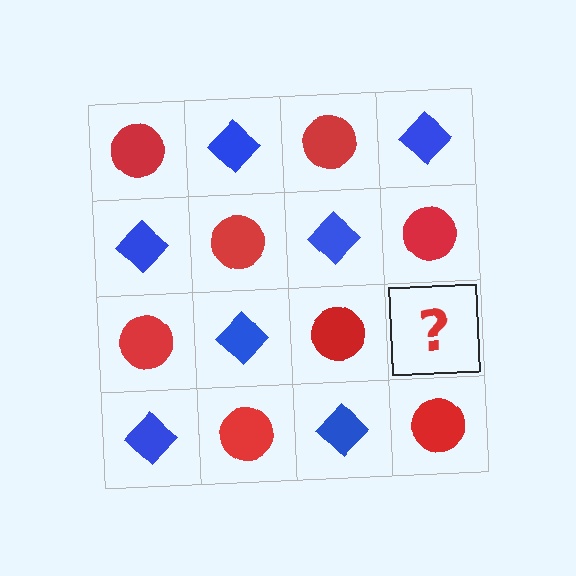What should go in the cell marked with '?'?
The missing cell should contain a blue diamond.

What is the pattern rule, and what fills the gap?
The rule is that it alternates red circle and blue diamond in a checkerboard pattern. The gap should be filled with a blue diamond.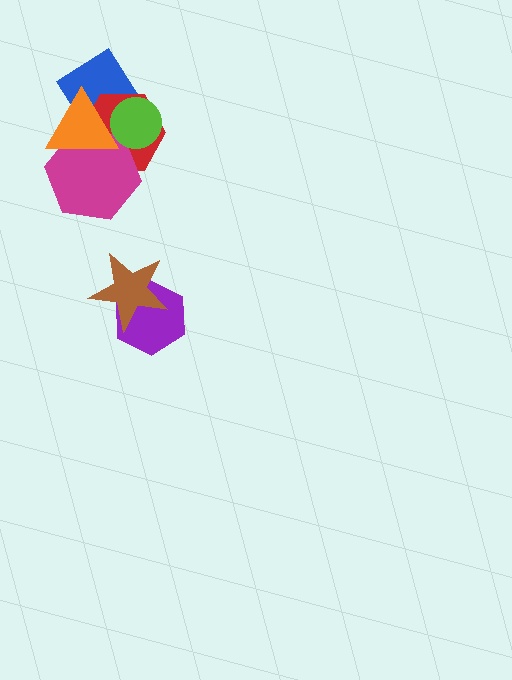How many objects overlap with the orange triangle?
4 objects overlap with the orange triangle.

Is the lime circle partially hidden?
Yes, it is partially covered by another shape.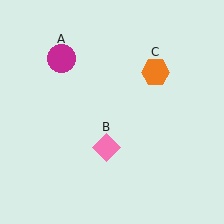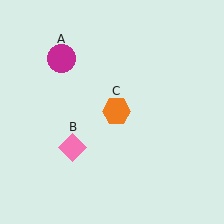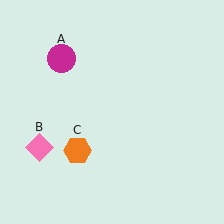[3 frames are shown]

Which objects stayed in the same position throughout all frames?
Magenta circle (object A) remained stationary.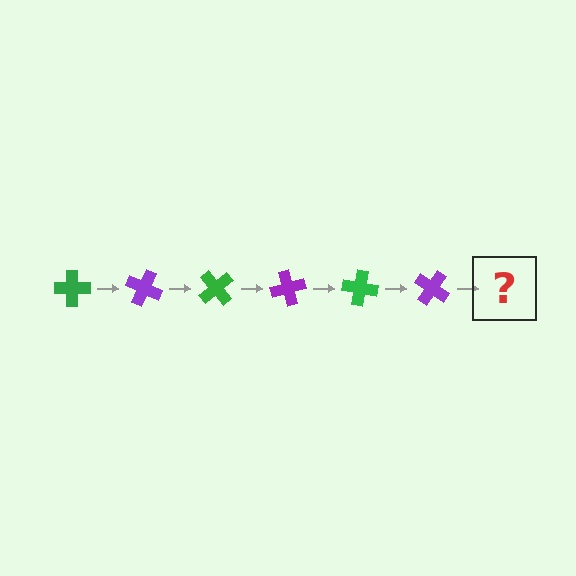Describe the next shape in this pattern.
It should be a green cross, rotated 150 degrees from the start.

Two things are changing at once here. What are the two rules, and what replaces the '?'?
The two rules are that it rotates 25 degrees each step and the color cycles through green and purple. The '?' should be a green cross, rotated 150 degrees from the start.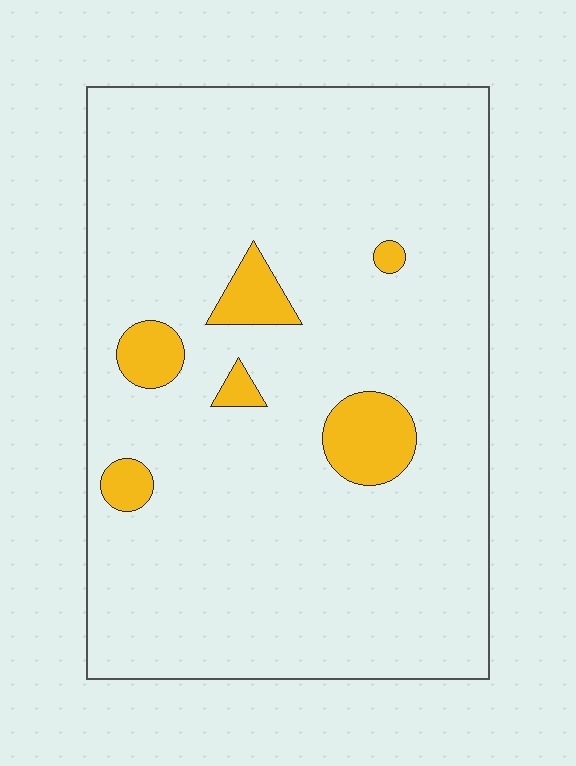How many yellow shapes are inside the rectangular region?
6.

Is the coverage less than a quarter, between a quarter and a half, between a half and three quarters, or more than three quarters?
Less than a quarter.